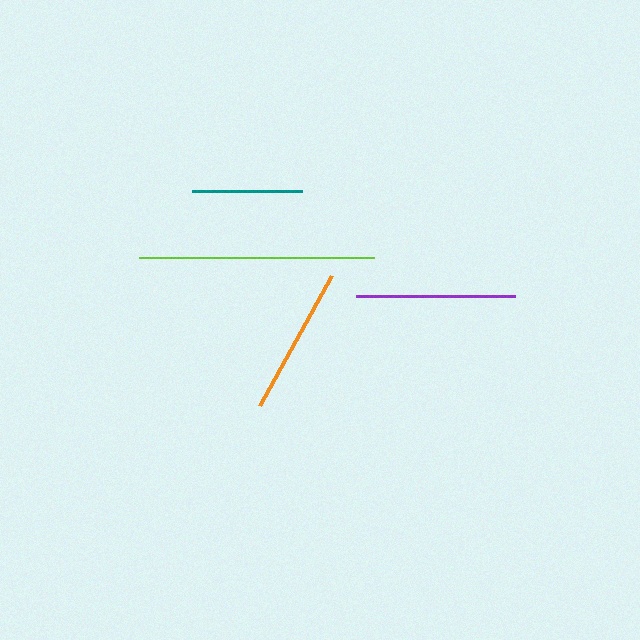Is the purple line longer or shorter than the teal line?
The purple line is longer than the teal line.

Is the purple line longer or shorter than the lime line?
The lime line is longer than the purple line.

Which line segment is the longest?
The lime line is the longest at approximately 235 pixels.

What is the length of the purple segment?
The purple segment is approximately 158 pixels long.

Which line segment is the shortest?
The teal line is the shortest at approximately 110 pixels.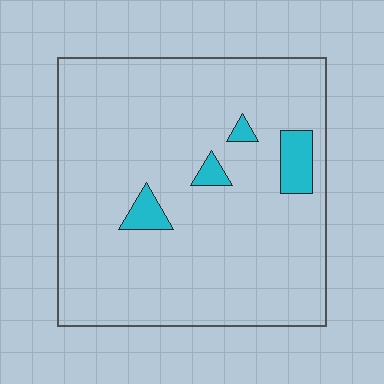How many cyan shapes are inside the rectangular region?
4.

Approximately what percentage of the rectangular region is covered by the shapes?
Approximately 5%.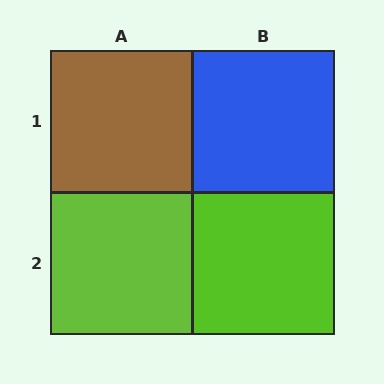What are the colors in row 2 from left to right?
Lime, lime.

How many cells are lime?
2 cells are lime.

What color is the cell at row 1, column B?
Blue.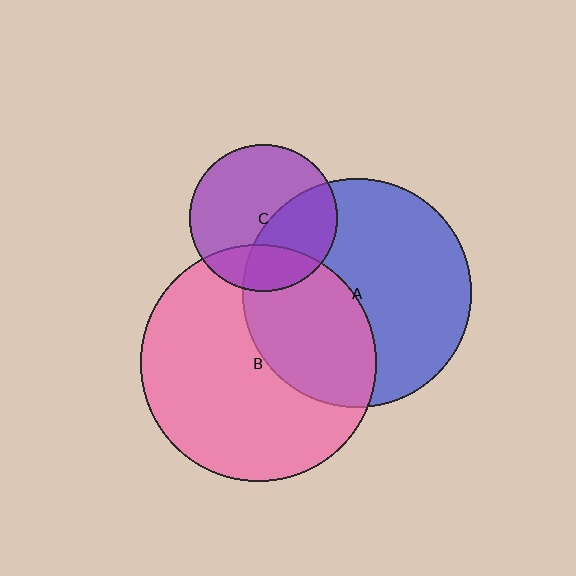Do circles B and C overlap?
Yes.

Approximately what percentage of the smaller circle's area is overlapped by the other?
Approximately 25%.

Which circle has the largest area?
Circle B (pink).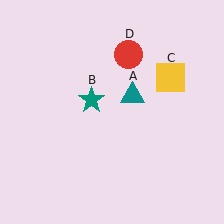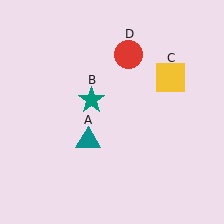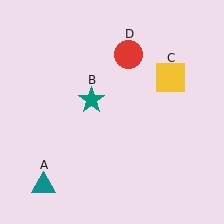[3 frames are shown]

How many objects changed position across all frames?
1 object changed position: teal triangle (object A).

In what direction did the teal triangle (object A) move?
The teal triangle (object A) moved down and to the left.